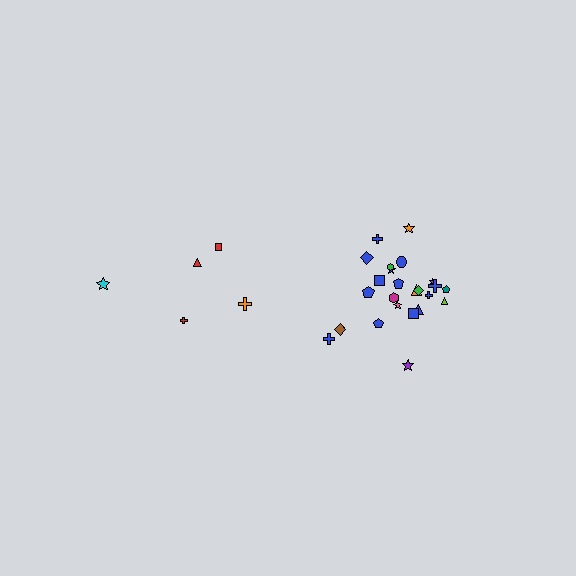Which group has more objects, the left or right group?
The right group.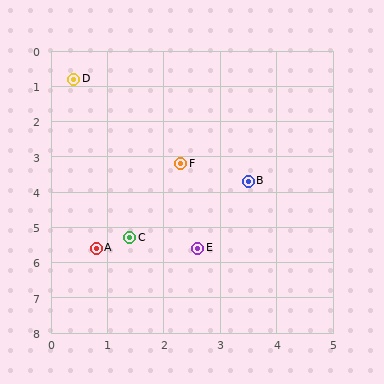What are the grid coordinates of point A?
Point A is at approximately (0.8, 5.6).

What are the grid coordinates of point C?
Point C is at approximately (1.4, 5.3).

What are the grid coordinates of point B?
Point B is at approximately (3.5, 3.7).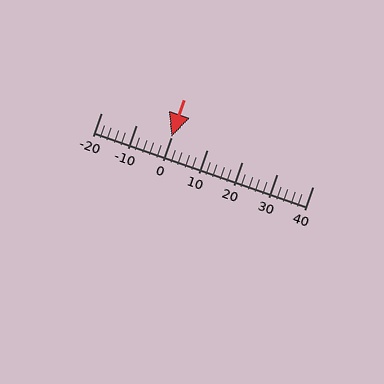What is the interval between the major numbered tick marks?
The major tick marks are spaced 10 units apart.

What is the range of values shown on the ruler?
The ruler shows values from -20 to 40.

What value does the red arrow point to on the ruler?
The red arrow points to approximately 0.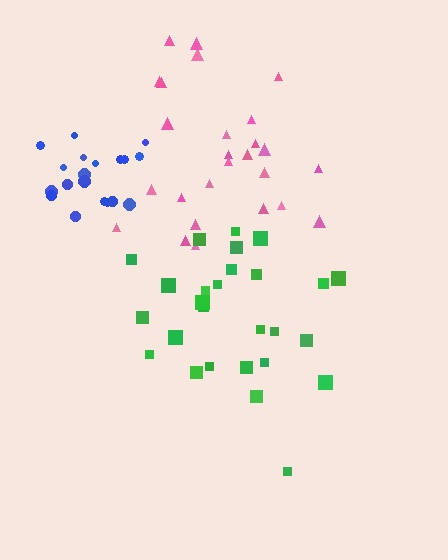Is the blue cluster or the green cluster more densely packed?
Blue.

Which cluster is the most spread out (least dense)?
Green.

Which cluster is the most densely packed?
Blue.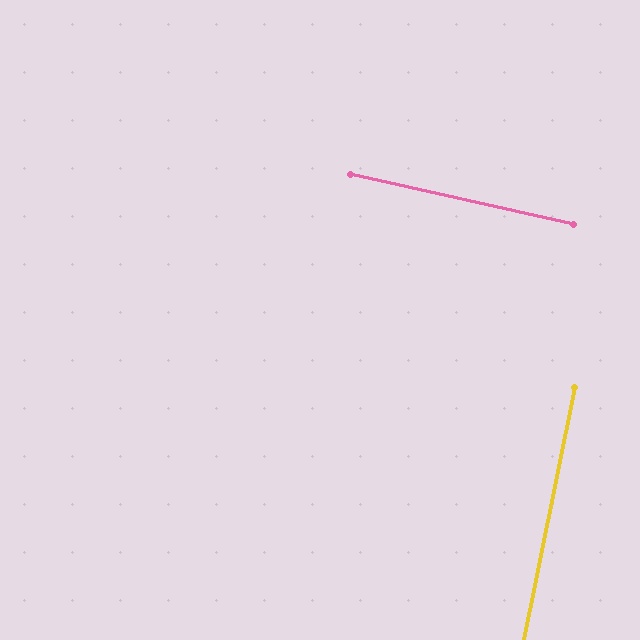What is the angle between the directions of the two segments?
Approximately 89 degrees.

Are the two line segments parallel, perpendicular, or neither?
Perpendicular — they meet at approximately 89°.